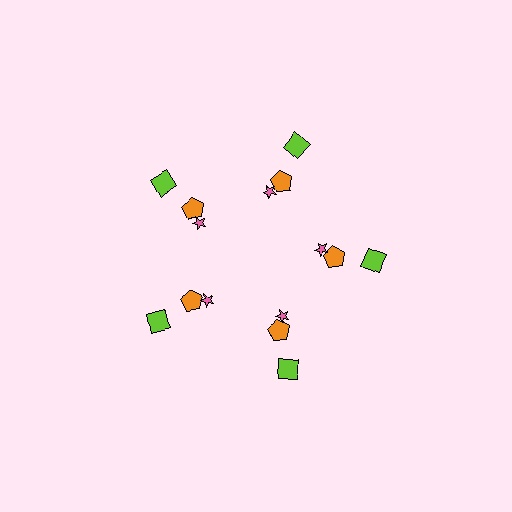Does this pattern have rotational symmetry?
Yes, this pattern has 5-fold rotational symmetry. It looks the same after rotating 72 degrees around the center.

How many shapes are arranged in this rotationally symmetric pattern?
There are 15 shapes, arranged in 5 groups of 3.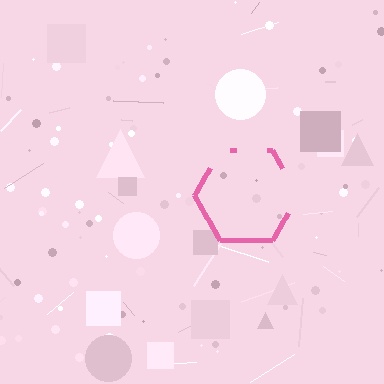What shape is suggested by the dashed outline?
The dashed outline suggests a hexagon.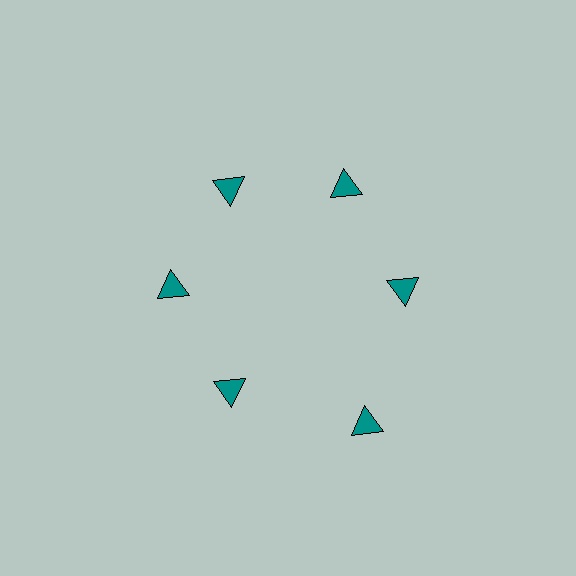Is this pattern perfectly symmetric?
No. The 6 teal triangles are arranged in a ring, but one element near the 5 o'clock position is pushed outward from the center, breaking the 6-fold rotational symmetry.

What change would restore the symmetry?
The symmetry would be restored by moving it inward, back onto the ring so that all 6 triangles sit at equal angles and equal distance from the center.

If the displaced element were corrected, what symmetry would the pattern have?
It would have 6-fold rotational symmetry — the pattern would map onto itself every 60 degrees.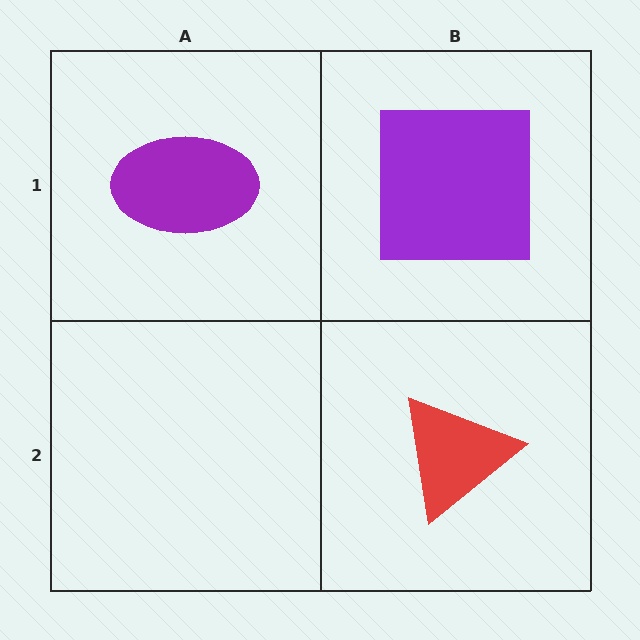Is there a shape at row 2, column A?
No, that cell is empty.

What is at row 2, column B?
A red triangle.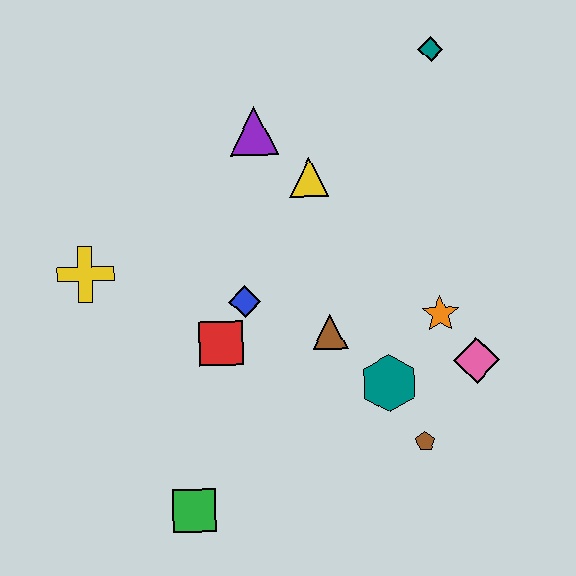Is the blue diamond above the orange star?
Yes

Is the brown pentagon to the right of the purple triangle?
Yes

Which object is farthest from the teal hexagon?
The teal diamond is farthest from the teal hexagon.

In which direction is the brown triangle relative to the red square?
The brown triangle is to the right of the red square.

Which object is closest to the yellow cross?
The red square is closest to the yellow cross.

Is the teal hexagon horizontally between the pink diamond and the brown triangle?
Yes